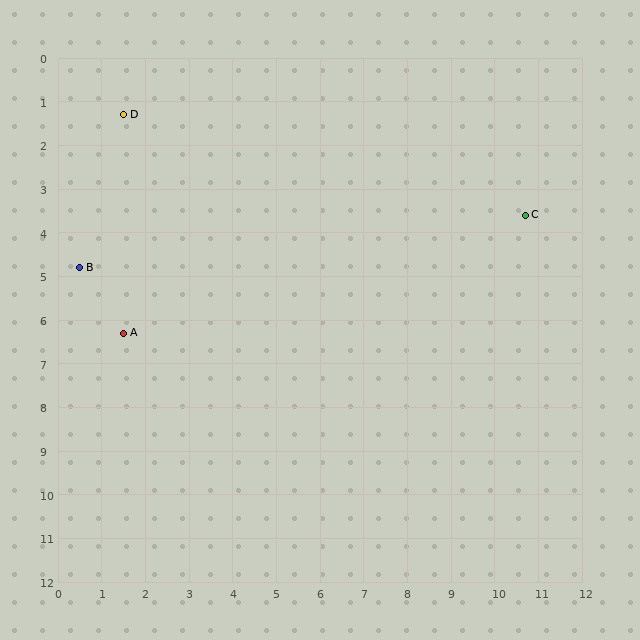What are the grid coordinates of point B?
Point B is at approximately (0.5, 4.8).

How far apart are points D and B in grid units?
Points D and B are about 3.6 grid units apart.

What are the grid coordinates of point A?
Point A is at approximately (1.5, 6.3).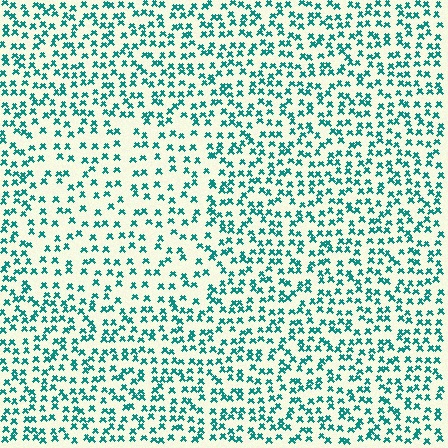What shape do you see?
I see a rectangle.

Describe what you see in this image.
The image contains small teal elements arranged at two different densities. A rectangle-shaped region is visible where the elements are less densely packed than the surrounding area.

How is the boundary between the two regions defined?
The boundary is defined by a change in element density (approximately 1.7x ratio). All elements are the same color, size, and shape.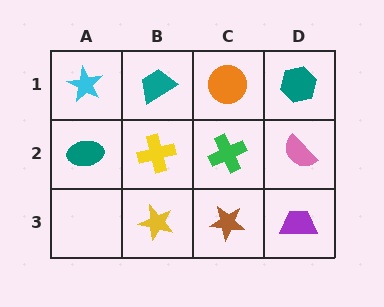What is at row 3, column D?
A purple trapezoid.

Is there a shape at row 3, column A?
No, that cell is empty.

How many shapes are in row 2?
4 shapes.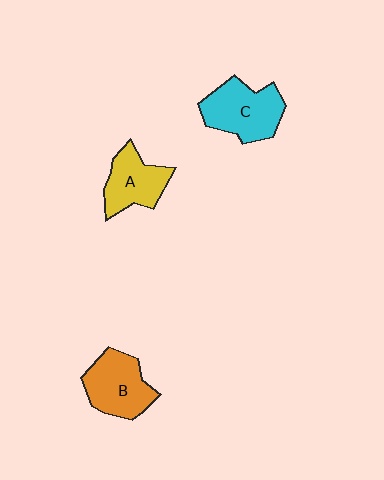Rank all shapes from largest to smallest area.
From largest to smallest: C (cyan), B (orange), A (yellow).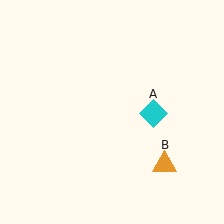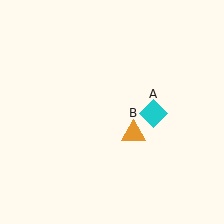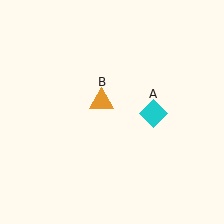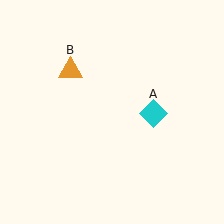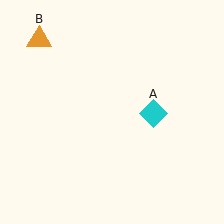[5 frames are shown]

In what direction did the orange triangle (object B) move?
The orange triangle (object B) moved up and to the left.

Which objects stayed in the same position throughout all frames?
Cyan diamond (object A) remained stationary.